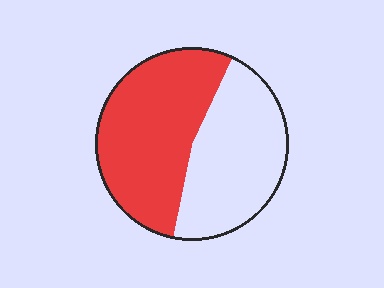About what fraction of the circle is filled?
About one half (1/2).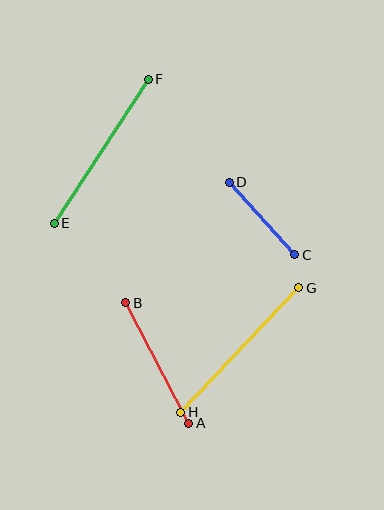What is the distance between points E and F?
The distance is approximately 172 pixels.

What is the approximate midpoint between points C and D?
The midpoint is at approximately (262, 218) pixels.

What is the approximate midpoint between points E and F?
The midpoint is at approximately (101, 151) pixels.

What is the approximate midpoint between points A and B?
The midpoint is at approximately (157, 363) pixels.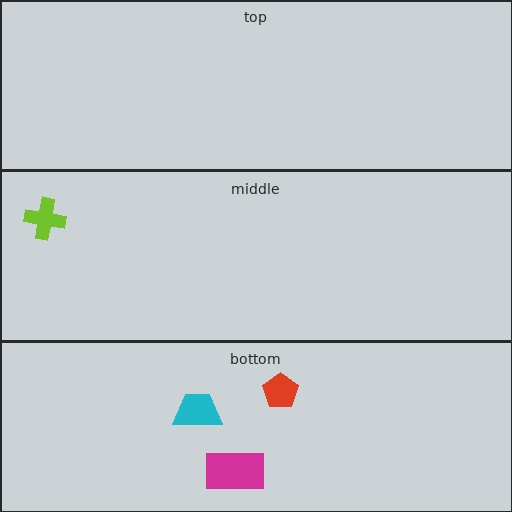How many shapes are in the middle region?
1.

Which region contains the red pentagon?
The bottom region.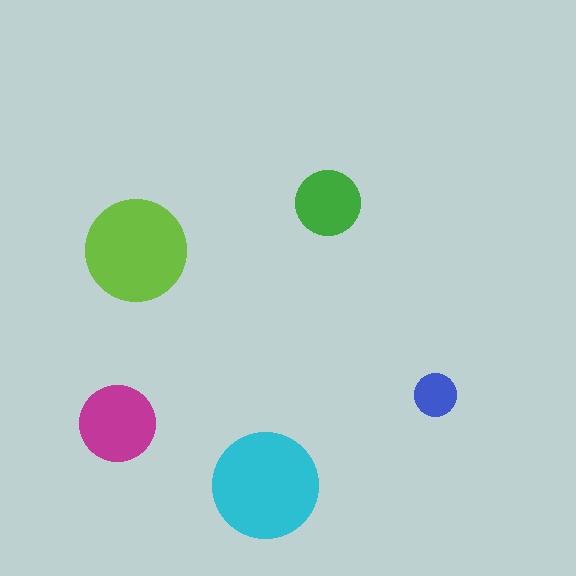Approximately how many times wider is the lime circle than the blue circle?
About 2.5 times wider.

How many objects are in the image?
There are 5 objects in the image.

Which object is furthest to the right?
The blue circle is rightmost.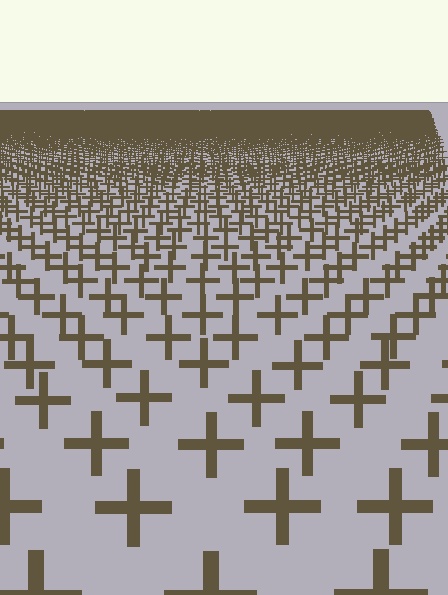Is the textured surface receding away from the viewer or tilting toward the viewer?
The surface is receding away from the viewer. Texture elements get smaller and denser toward the top.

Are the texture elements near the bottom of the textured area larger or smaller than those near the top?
Larger. Near the bottom, elements are closer to the viewer and appear at a bigger on-screen size.